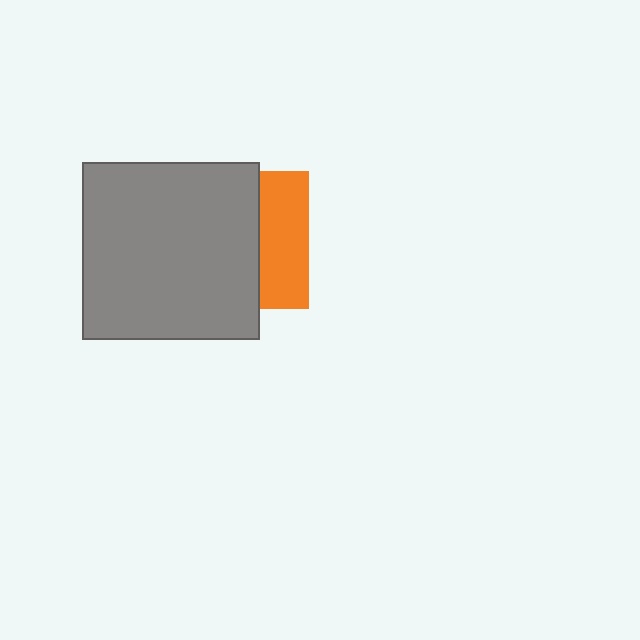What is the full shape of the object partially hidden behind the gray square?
The partially hidden object is an orange square.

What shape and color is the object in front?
The object in front is a gray square.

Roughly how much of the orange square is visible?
A small part of it is visible (roughly 36%).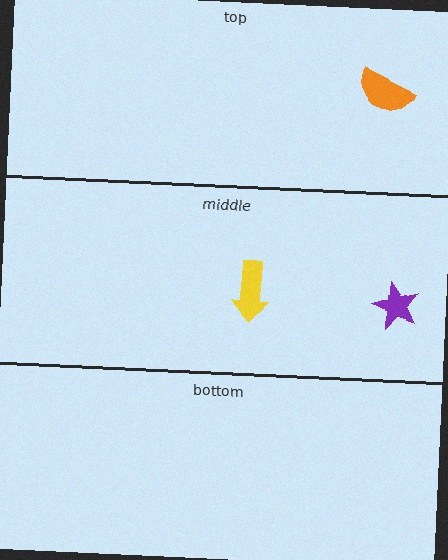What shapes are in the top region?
The orange semicircle.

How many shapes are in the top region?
1.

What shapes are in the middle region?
The purple star, the yellow arrow.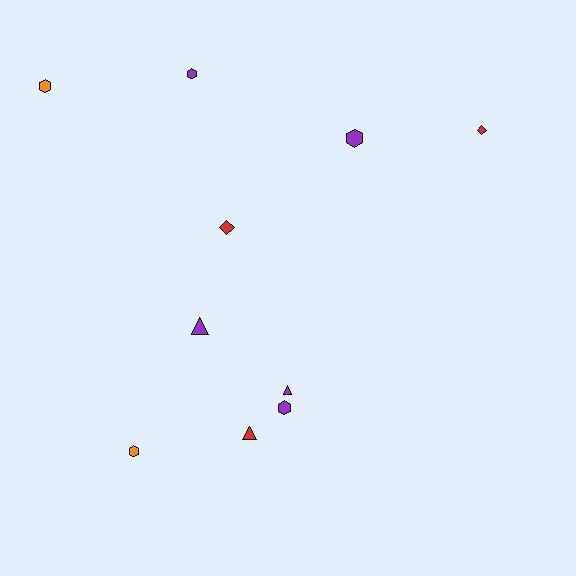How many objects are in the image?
There are 10 objects.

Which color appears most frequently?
Purple, with 5 objects.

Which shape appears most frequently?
Hexagon, with 5 objects.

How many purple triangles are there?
There are 2 purple triangles.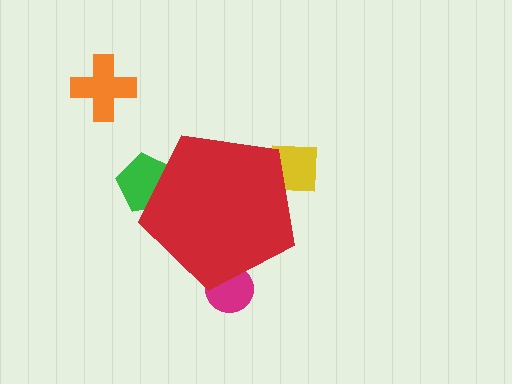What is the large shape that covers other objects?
A red pentagon.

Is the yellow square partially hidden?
Yes, the yellow square is partially hidden behind the red pentagon.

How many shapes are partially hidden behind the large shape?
3 shapes are partially hidden.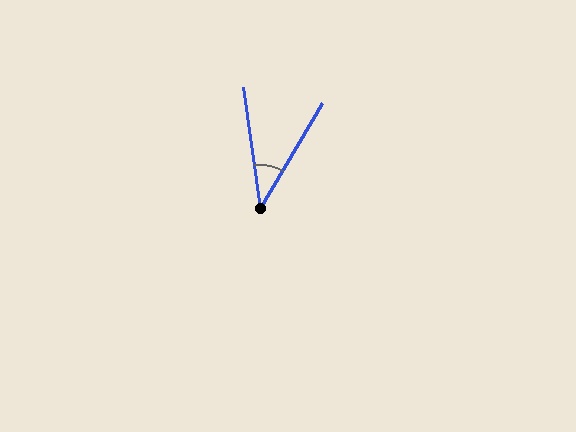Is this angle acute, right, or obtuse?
It is acute.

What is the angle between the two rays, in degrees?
Approximately 38 degrees.